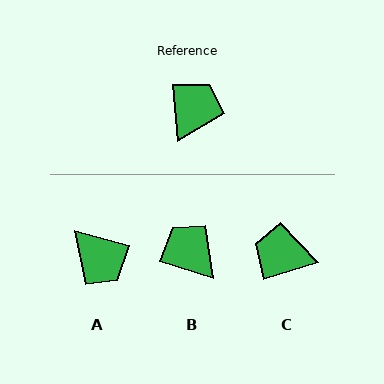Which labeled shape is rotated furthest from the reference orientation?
A, about 110 degrees away.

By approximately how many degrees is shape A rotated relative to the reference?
Approximately 110 degrees clockwise.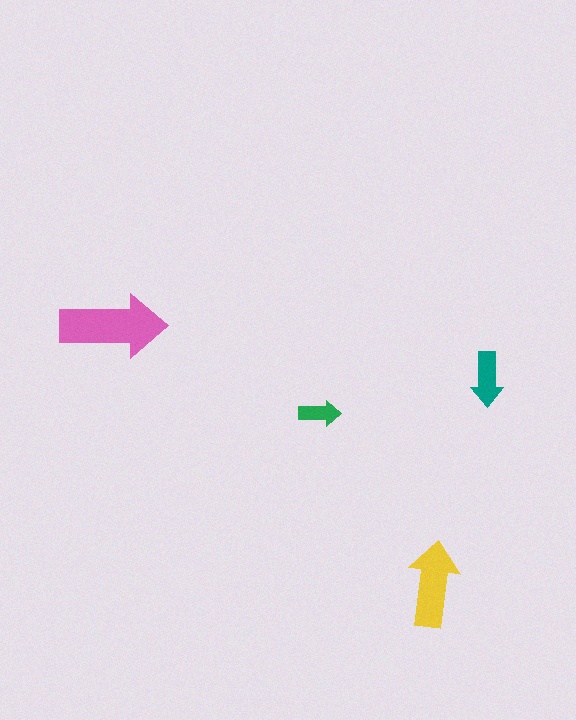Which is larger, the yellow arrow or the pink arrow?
The pink one.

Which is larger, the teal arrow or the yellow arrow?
The yellow one.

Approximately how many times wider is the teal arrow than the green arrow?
About 1.5 times wider.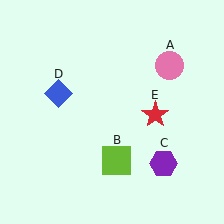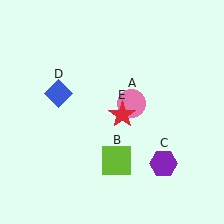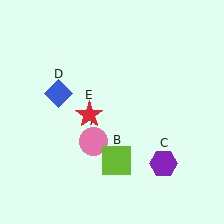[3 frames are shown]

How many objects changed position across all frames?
2 objects changed position: pink circle (object A), red star (object E).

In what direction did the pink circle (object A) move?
The pink circle (object A) moved down and to the left.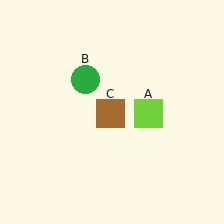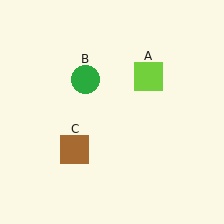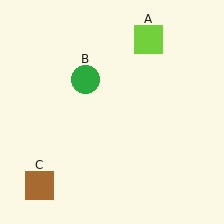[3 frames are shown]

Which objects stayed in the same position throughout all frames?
Green circle (object B) remained stationary.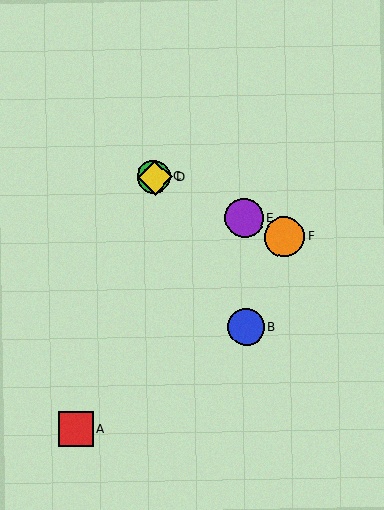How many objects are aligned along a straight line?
4 objects (C, D, E, F) are aligned along a straight line.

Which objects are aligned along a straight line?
Objects C, D, E, F are aligned along a straight line.